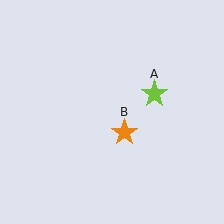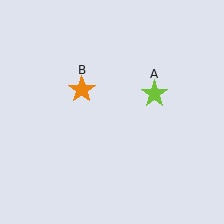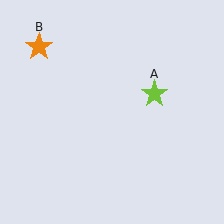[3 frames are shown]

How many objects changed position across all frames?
1 object changed position: orange star (object B).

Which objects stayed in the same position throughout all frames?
Lime star (object A) remained stationary.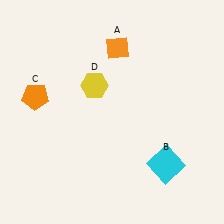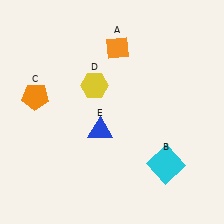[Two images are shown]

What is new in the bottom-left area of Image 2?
A blue triangle (E) was added in the bottom-left area of Image 2.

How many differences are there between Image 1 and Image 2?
There is 1 difference between the two images.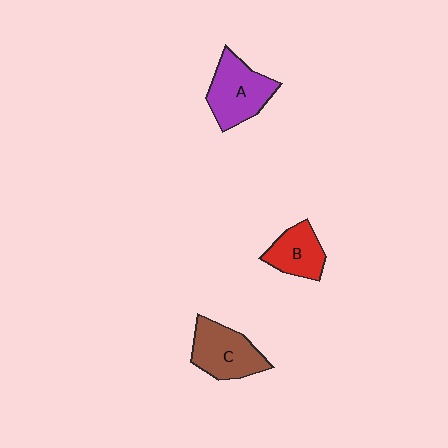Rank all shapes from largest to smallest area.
From largest to smallest: A (purple), C (brown), B (red).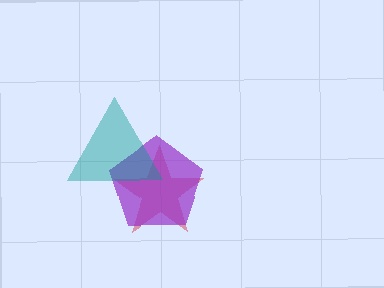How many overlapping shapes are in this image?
There are 3 overlapping shapes in the image.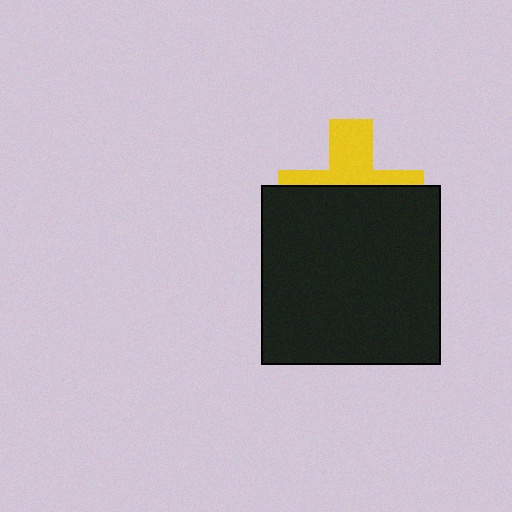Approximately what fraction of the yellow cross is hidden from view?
Roughly 58% of the yellow cross is hidden behind the black square.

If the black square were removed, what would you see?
You would see the complete yellow cross.